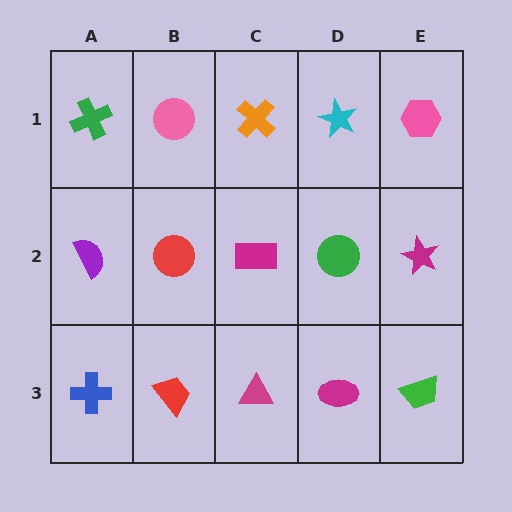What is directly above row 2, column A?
A green cross.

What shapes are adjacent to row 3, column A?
A purple semicircle (row 2, column A), a red trapezoid (row 3, column B).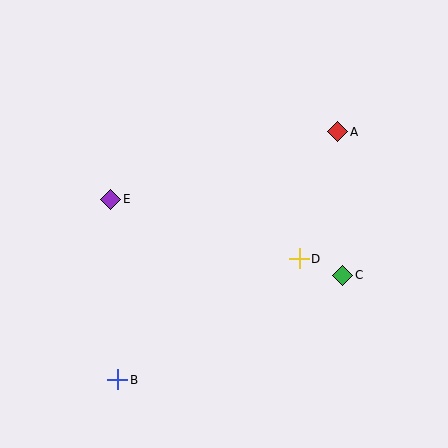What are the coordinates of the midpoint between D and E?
The midpoint between D and E is at (205, 229).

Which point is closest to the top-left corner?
Point E is closest to the top-left corner.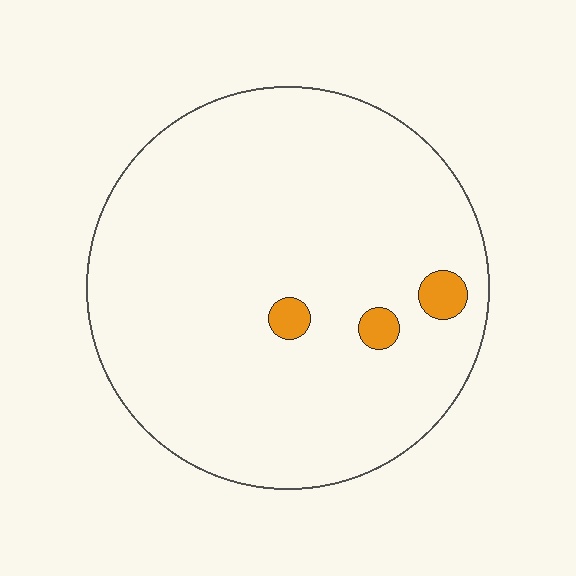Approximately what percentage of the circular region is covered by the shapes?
Approximately 5%.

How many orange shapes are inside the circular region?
3.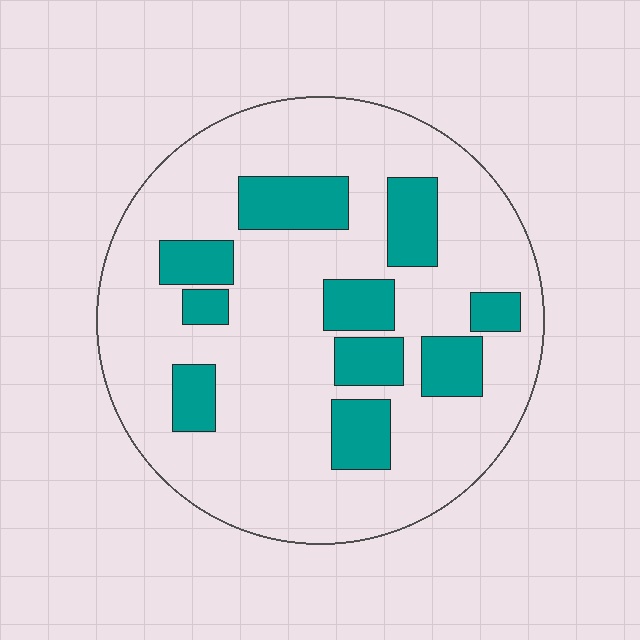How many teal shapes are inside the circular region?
10.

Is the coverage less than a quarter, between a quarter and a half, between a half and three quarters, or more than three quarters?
Less than a quarter.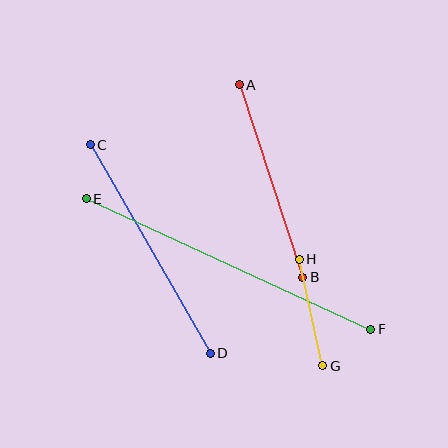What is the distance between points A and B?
The distance is approximately 203 pixels.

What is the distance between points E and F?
The distance is approximately 313 pixels.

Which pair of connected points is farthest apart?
Points E and F are farthest apart.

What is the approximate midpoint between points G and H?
The midpoint is at approximately (311, 313) pixels.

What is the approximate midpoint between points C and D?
The midpoint is at approximately (150, 249) pixels.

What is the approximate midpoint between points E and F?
The midpoint is at approximately (229, 264) pixels.